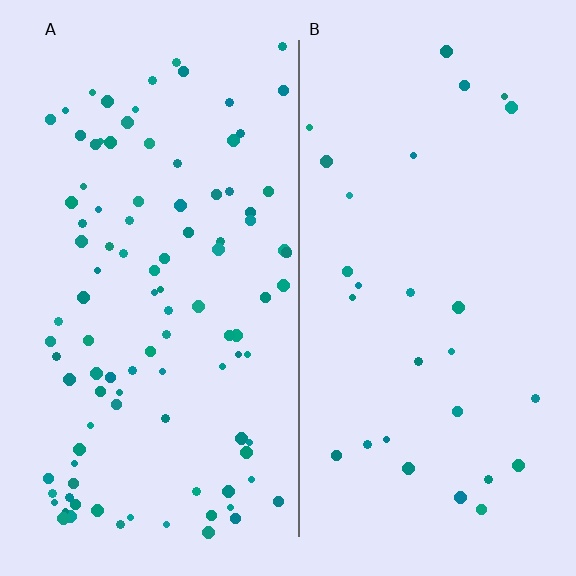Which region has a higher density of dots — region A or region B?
A (the left).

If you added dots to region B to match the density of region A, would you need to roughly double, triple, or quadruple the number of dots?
Approximately quadruple.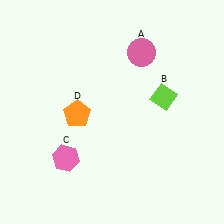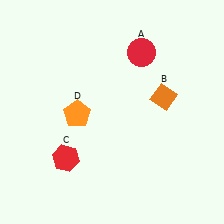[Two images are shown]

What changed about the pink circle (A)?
In Image 1, A is pink. In Image 2, it changed to red.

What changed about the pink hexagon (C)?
In Image 1, C is pink. In Image 2, it changed to red.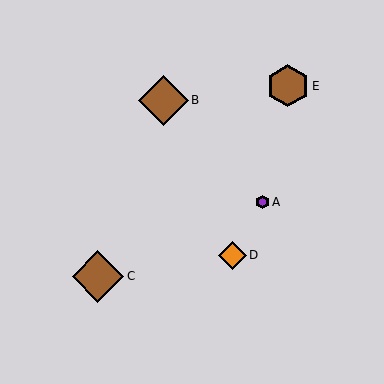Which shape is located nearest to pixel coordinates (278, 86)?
The brown hexagon (labeled E) at (288, 86) is nearest to that location.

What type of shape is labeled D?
Shape D is an orange diamond.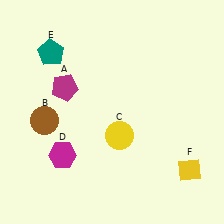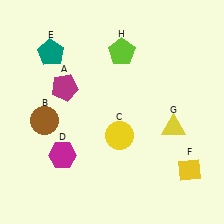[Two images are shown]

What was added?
A yellow triangle (G), a lime pentagon (H) were added in Image 2.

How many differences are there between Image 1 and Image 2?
There are 2 differences between the two images.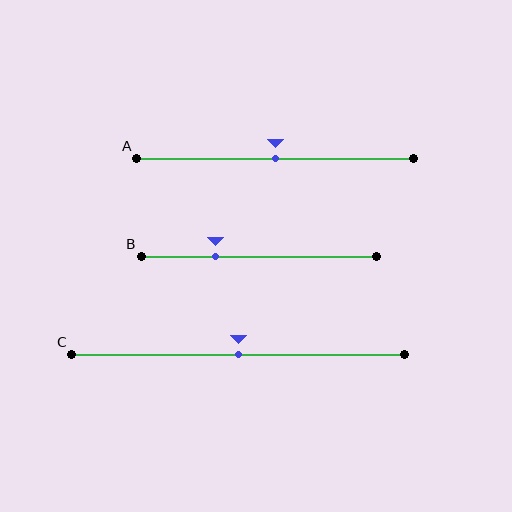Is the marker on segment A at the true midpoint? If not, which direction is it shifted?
Yes, the marker on segment A is at the true midpoint.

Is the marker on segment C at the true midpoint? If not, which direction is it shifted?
Yes, the marker on segment C is at the true midpoint.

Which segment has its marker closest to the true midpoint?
Segment A has its marker closest to the true midpoint.